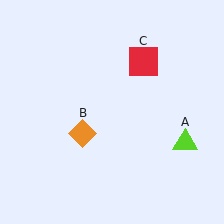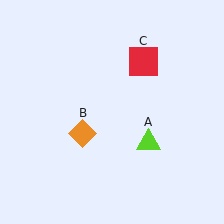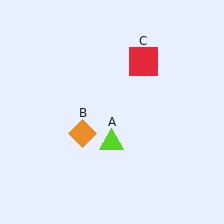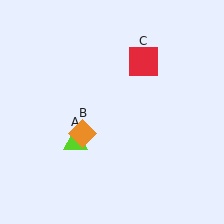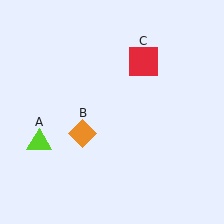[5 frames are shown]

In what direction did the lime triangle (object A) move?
The lime triangle (object A) moved left.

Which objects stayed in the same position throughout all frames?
Orange diamond (object B) and red square (object C) remained stationary.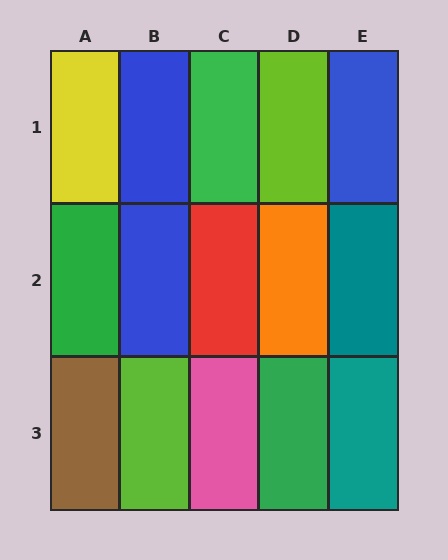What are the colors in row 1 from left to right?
Yellow, blue, green, lime, blue.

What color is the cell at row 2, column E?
Teal.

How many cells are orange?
1 cell is orange.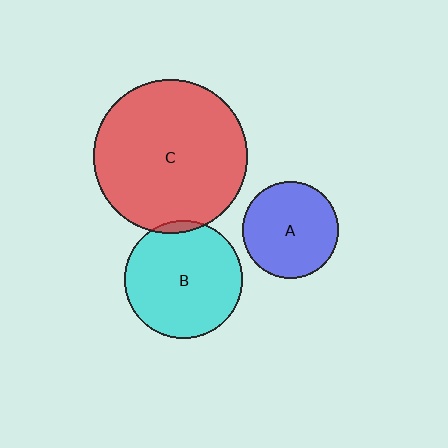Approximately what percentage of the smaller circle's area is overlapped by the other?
Approximately 5%.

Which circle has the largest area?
Circle C (red).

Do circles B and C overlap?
Yes.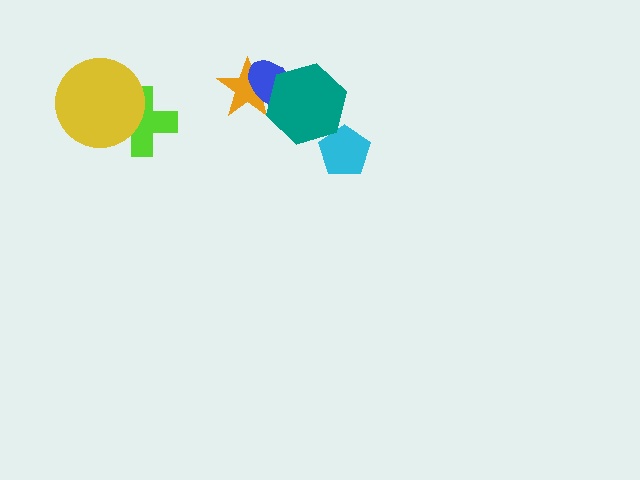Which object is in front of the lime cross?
The yellow circle is in front of the lime cross.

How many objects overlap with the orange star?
2 objects overlap with the orange star.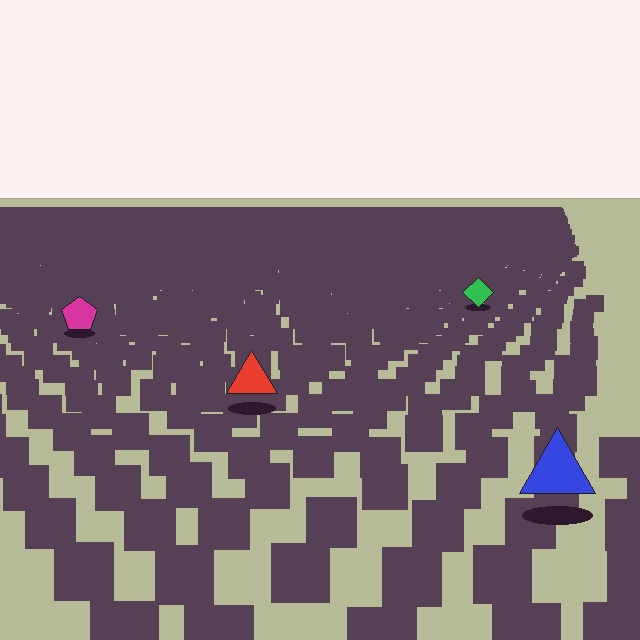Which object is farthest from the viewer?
The green diamond is farthest from the viewer. It appears smaller and the ground texture around it is denser.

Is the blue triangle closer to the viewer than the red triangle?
Yes. The blue triangle is closer — you can tell from the texture gradient: the ground texture is coarser near it.